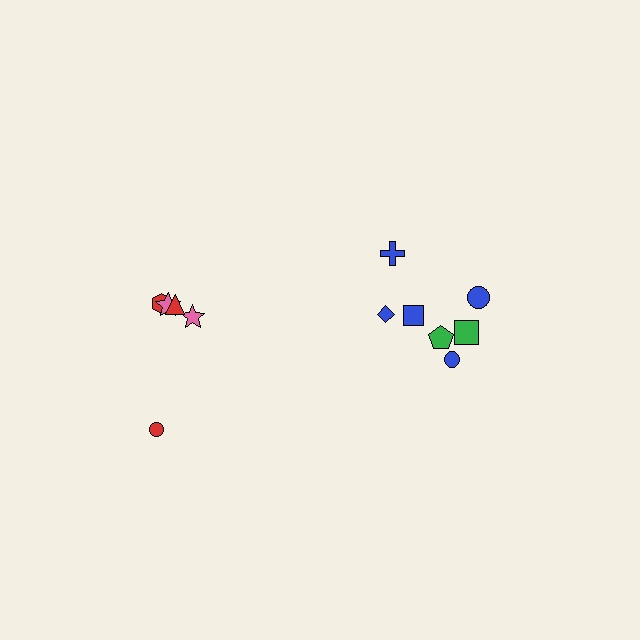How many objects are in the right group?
There are 7 objects.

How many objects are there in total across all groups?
There are 12 objects.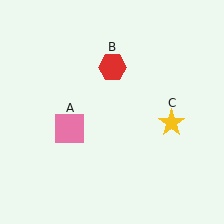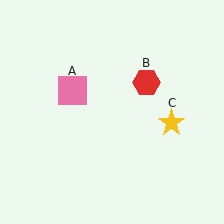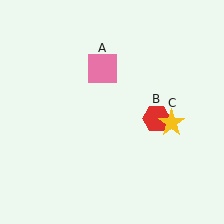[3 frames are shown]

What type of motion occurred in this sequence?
The pink square (object A), red hexagon (object B) rotated clockwise around the center of the scene.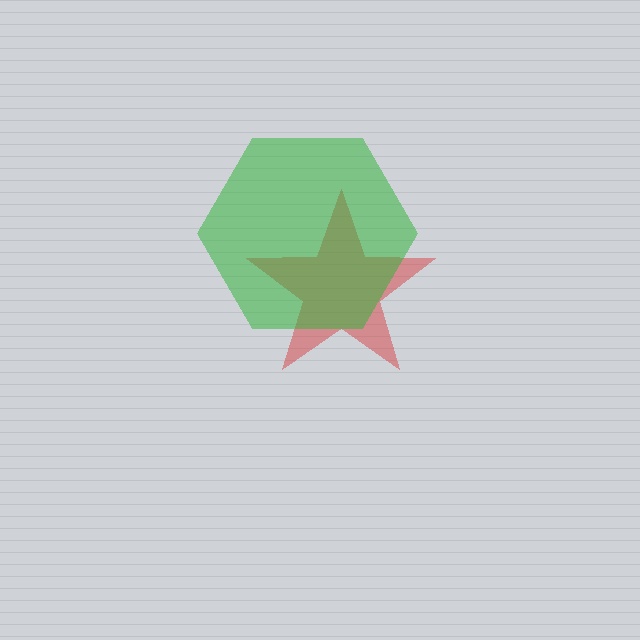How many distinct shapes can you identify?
There are 2 distinct shapes: a red star, a green hexagon.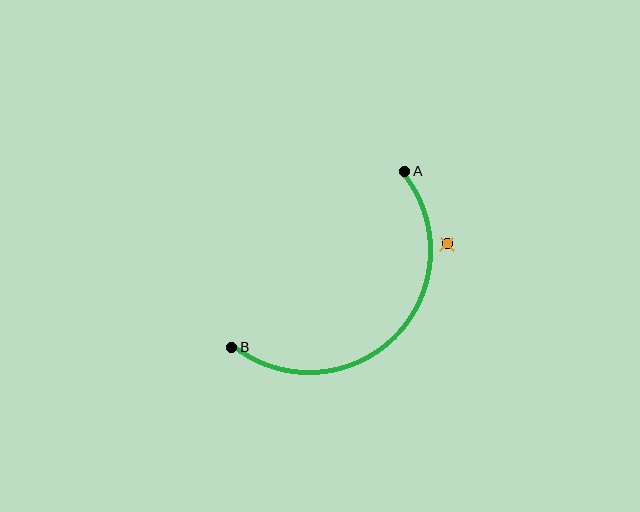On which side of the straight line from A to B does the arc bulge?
The arc bulges below and to the right of the straight line connecting A and B.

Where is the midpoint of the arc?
The arc midpoint is the point on the curve farthest from the straight line joining A and B. It sits below and to the right of that line.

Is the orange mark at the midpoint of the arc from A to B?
No — the orange mark does not lie on the arc at all. It sits slightly outside the curve.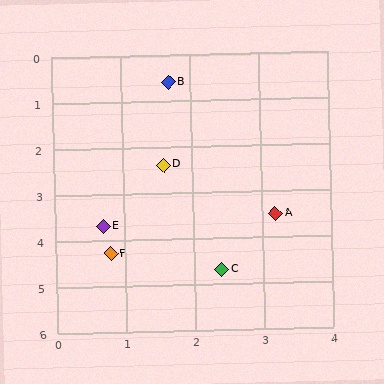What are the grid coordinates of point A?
Point A is at approximately (3.2, 3.5).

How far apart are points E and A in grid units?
Points E and A are about 2.5 grid units apart.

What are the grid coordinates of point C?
Point C is at approximately (2.4, 4.7).